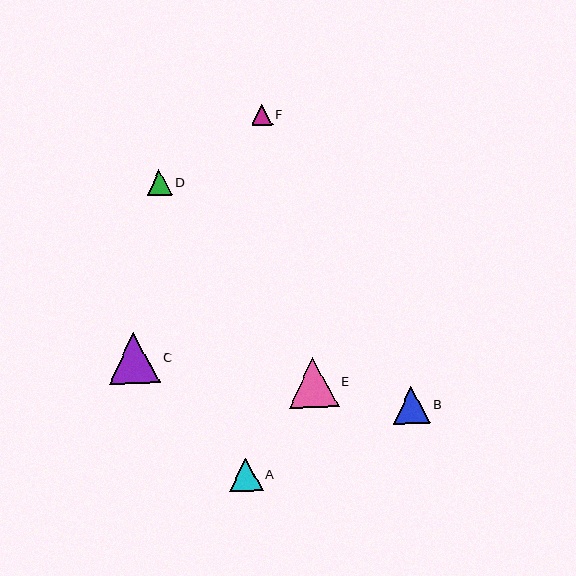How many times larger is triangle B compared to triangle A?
Triangle B is approximately 1.1 times the size of triangle A.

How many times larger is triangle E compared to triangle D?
Triangle E is approximately 2.0 times the size of triangle D.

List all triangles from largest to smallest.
From largest to smallest: C, E, B, A, D, F.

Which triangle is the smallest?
Triangle F is the smallest with a size of approximately 21 pixels.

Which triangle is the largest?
Triangle C is the largest with a size of approximately 51 pixels.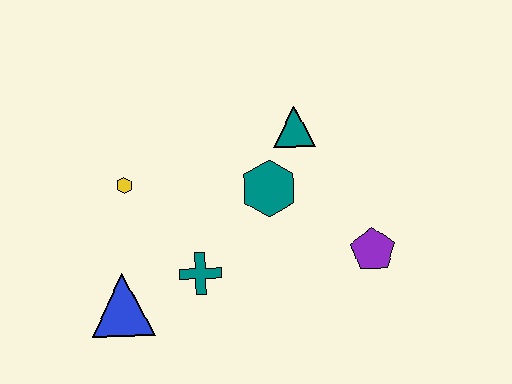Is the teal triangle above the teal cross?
Yes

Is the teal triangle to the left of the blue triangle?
No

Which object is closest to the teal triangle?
The teal hexagon is closest to the teal triangle.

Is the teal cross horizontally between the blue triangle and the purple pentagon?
Yes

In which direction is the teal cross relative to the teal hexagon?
The teal cross is below the teal hexagon.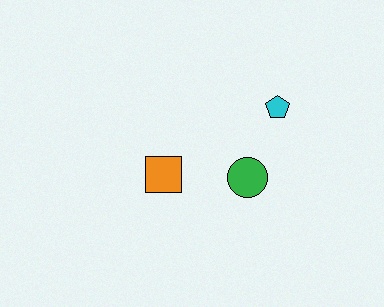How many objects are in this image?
There are 3 objects.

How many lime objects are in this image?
There are no lime objects.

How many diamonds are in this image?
There are no diamonds.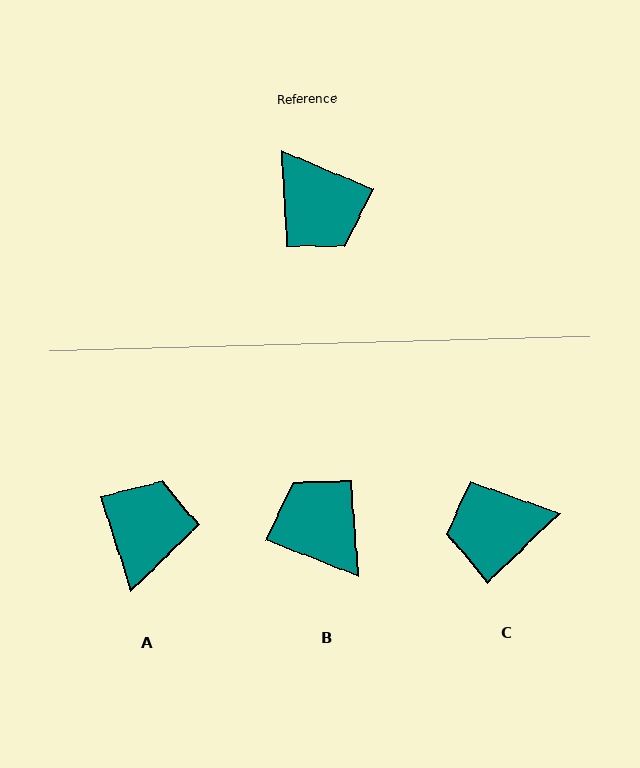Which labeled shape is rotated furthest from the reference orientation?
B, about 179 degrees away.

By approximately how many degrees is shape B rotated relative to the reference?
Approximately 179 degrees clockwise.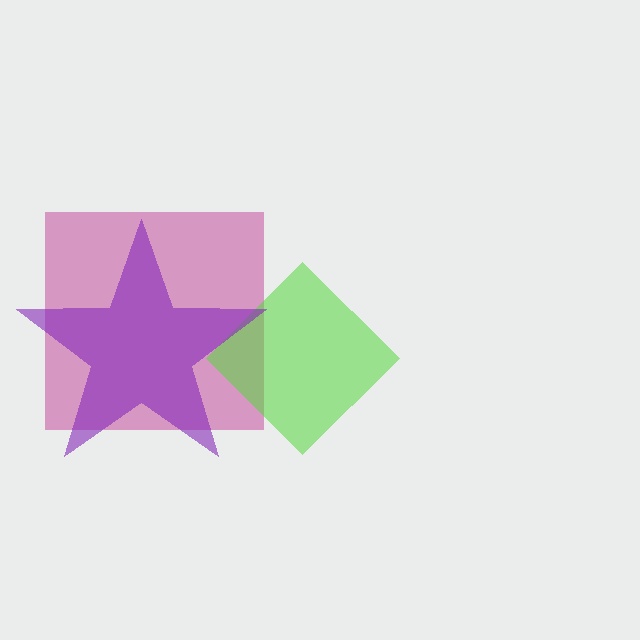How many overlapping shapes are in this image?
There are 3 overlapping shapes in the image.